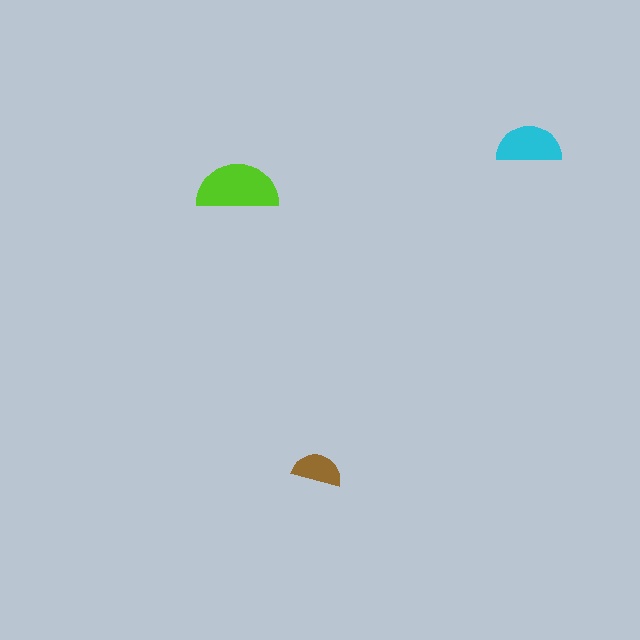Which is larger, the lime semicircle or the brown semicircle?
The lime one.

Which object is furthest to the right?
The cyan semicircle is rightmost.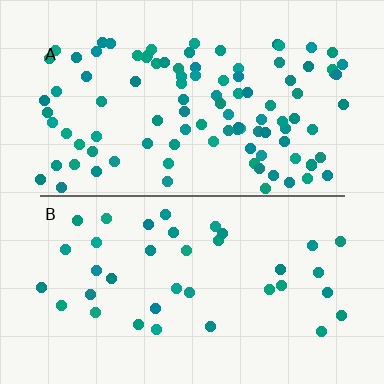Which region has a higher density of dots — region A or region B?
A (the top).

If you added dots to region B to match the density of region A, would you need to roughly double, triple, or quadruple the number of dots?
Approximately triple.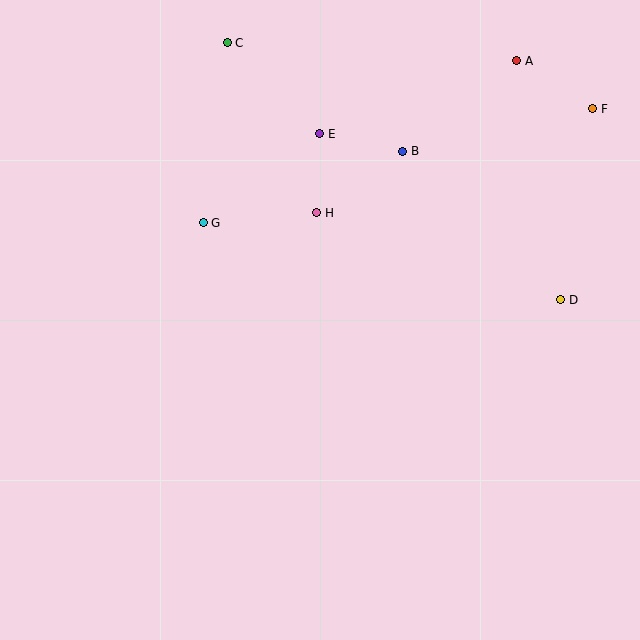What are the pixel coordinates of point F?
Point F is at (593, 109).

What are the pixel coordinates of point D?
Point D is at (561, 300).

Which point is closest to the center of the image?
Point H at (317, 213) is closest to the center.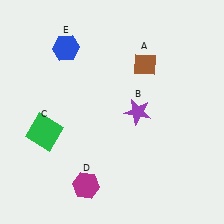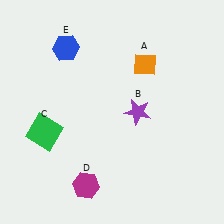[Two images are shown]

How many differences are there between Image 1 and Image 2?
There is 1 difference between the two images.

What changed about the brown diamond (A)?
In Image 1, A is brown. In Image 2, it changed to orange.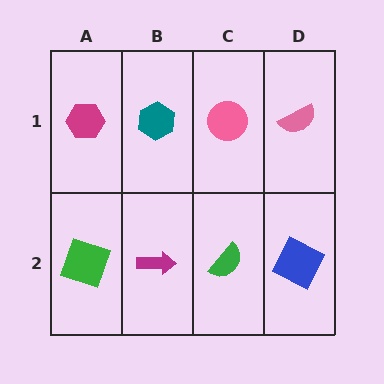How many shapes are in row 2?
4 shapes.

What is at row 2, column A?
A green square.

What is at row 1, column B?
A teal hexagon.